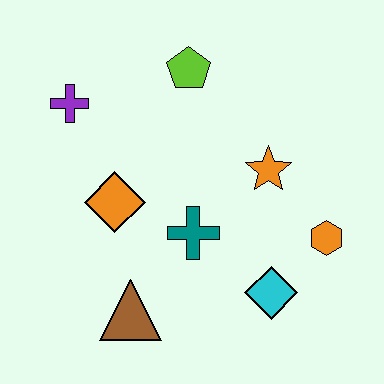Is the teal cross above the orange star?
No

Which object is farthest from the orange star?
The purple cross is farthest from the orange star.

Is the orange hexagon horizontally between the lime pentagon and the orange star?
No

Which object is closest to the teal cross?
The orange diamond is closest to the teal cross.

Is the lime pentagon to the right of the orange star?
No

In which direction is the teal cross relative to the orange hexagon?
The teal cross is to the left of the orange hexagon.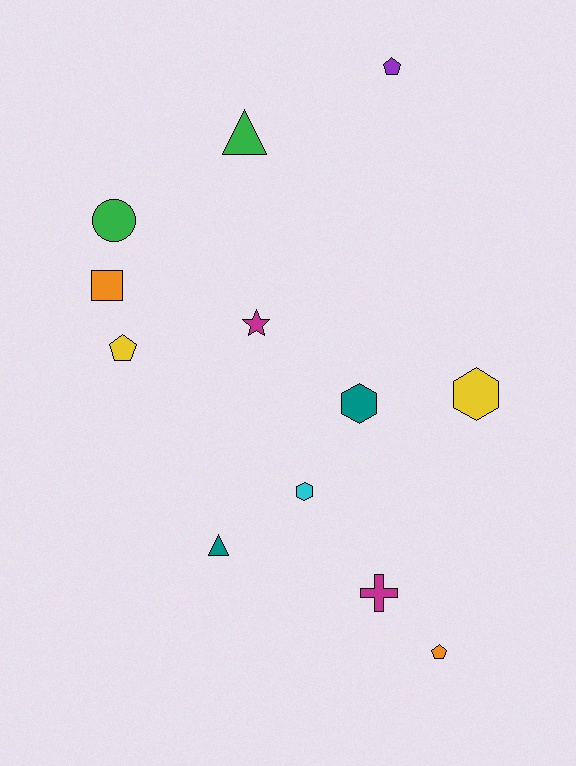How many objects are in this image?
There are 12 objects.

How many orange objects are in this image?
There are 2 orange objects.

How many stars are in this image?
There is 1 star.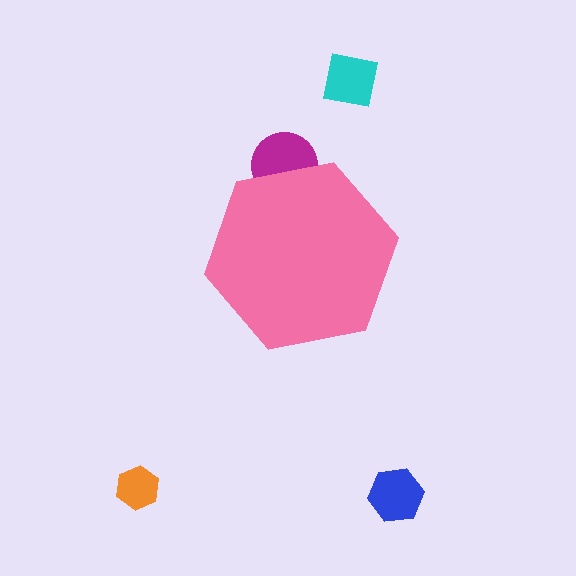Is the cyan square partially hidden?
No, the cyan square is fully visible.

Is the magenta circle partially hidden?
Yes, the magenta circle is partially hidden behind the pink hexagon.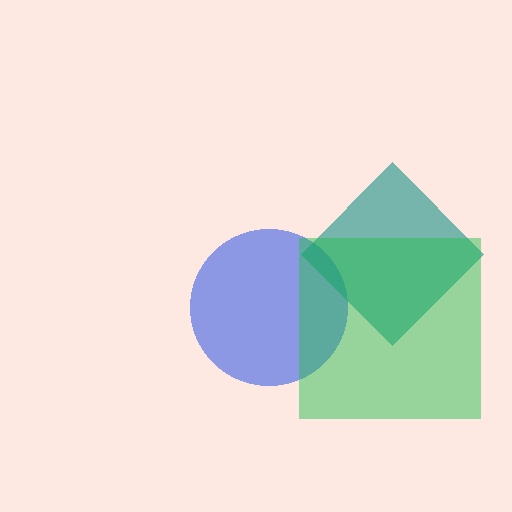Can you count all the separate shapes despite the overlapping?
Yes, there are 3 separate shapes.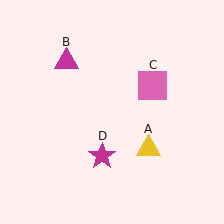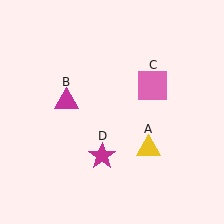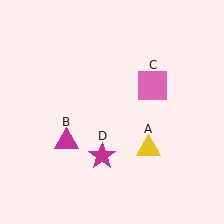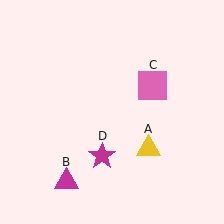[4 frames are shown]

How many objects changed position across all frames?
1 object changed position: magenta triangle (object B).